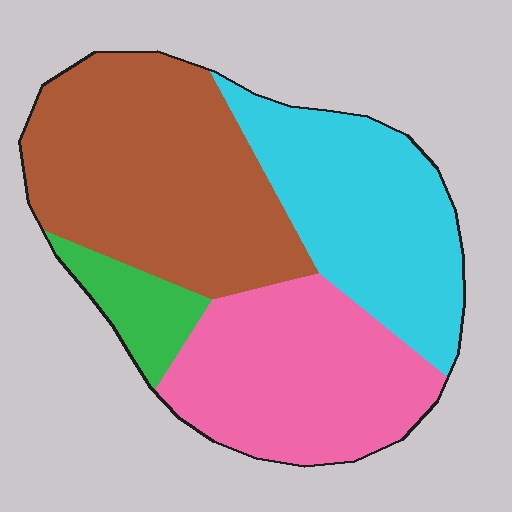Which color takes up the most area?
Brown, at roughly 35%.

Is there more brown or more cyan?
Brown.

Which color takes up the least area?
Green, at roughly 5%.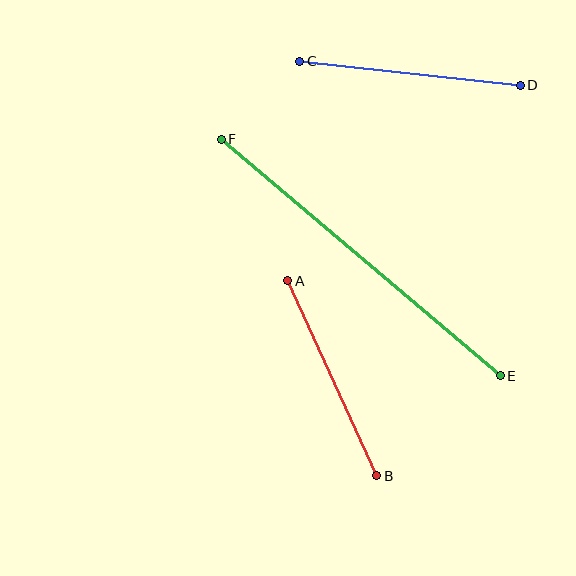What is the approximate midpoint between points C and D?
The midpoint is at approximately (410, 73) pixels.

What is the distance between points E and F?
The distance is approximately 365 pixels.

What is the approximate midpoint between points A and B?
The midpoint is at approximately (332, 378) pixels.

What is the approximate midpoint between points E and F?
The midpoint is at approximately (361, 257) pixels.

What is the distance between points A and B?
The distance is approximately 214 pixels.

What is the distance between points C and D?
The distance is approximately 222 pixels.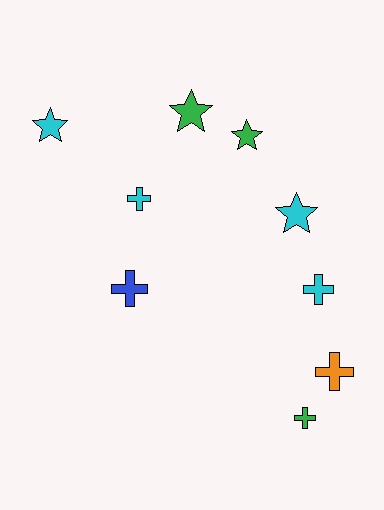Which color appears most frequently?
Cyan, with 4 objects.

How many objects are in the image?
There are 9 objects.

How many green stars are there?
There are 2 green stars.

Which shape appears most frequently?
Cross, with 5 objects.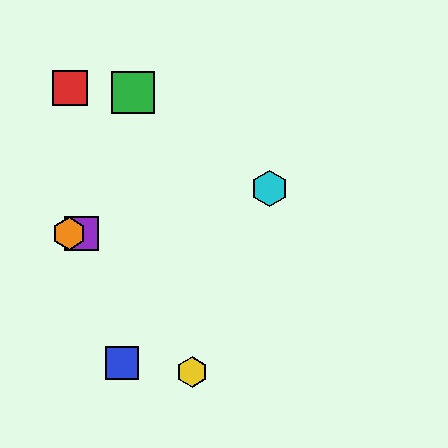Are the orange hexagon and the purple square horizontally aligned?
Yes, both are at y≈233.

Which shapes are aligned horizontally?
The purple square, the orange hexagon are aligned horizontally.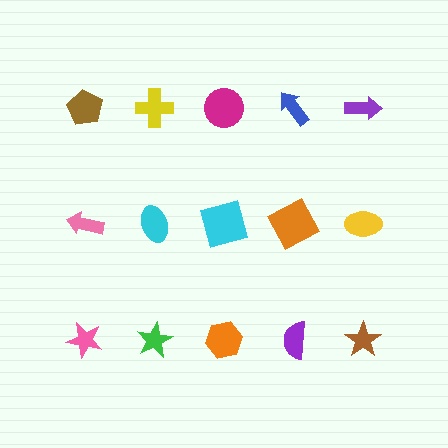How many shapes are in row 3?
5 shapes.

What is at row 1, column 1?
A brown pentagon.